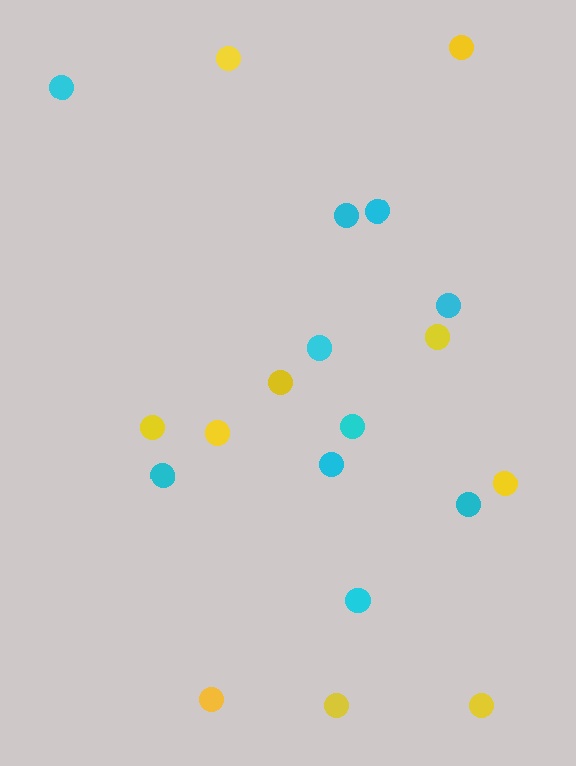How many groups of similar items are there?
There are 2 groups: one group of yellow circles (10) and one group of cyan circles (10).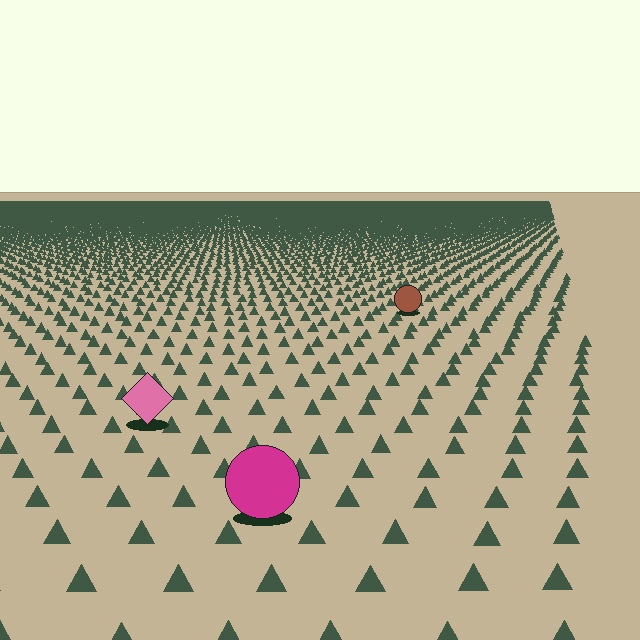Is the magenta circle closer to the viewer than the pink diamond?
Yes. The magenta circle is closer — you can tell from the texture gradient: the ground texture is coarser near it.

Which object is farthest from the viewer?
The brown circle is farthest from the viewer. It appears smaller and the ground texture around it is denser.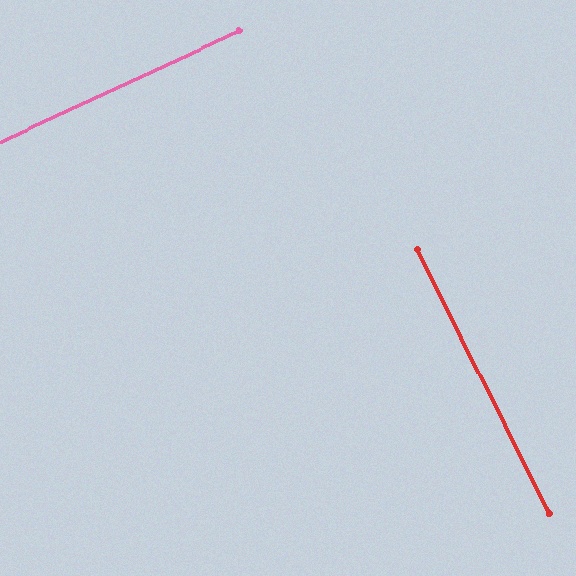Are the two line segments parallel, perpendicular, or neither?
Perpendicular — they meet at approximately 88°.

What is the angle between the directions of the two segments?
Approximately 88 degrees.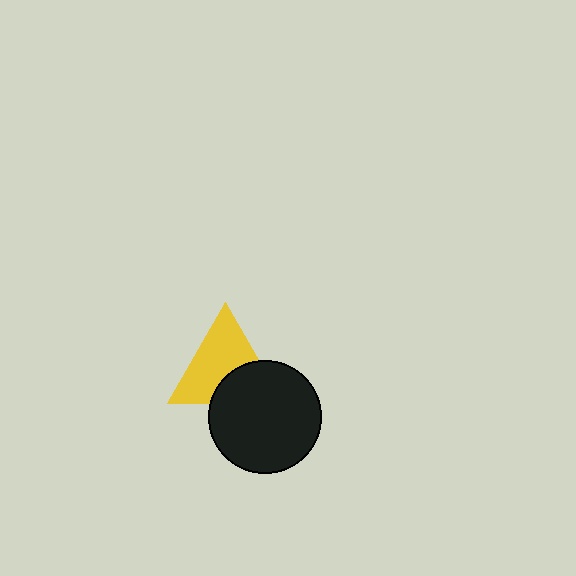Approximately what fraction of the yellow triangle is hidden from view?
Roughly 35% of the yellow triangle is hidden behind the black circle.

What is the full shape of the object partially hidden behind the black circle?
The partially hidden object is a yellow triangle.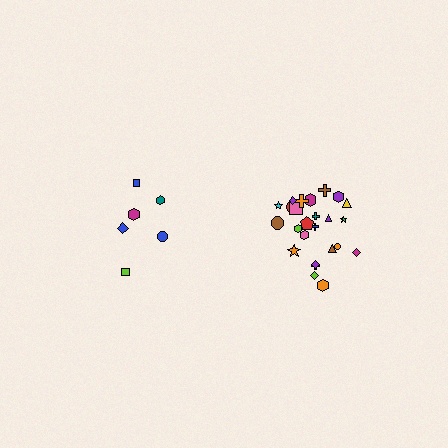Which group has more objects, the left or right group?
The right group.